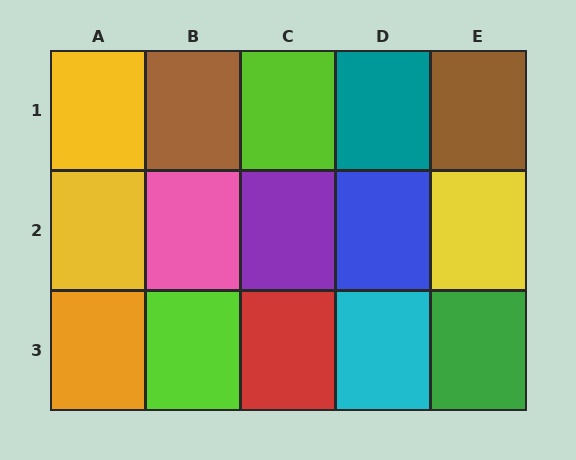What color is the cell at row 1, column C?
Lime.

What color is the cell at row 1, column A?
Yellow.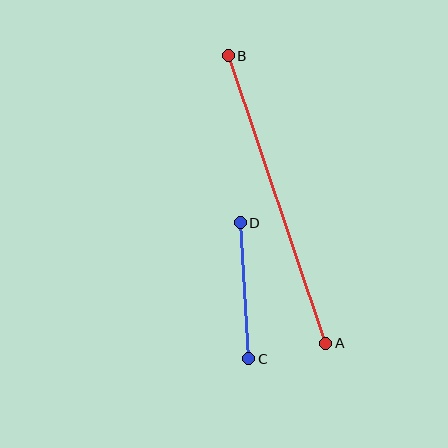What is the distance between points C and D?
The distance is approximately 136 pixels.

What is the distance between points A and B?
The distance is approximately 303 pixels.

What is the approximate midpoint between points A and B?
The midpoint is at approximately (277, 199) pixels.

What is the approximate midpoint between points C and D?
The midpoint is at approximately (244, 291) pixels.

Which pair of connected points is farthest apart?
Points A and B are farthest apart.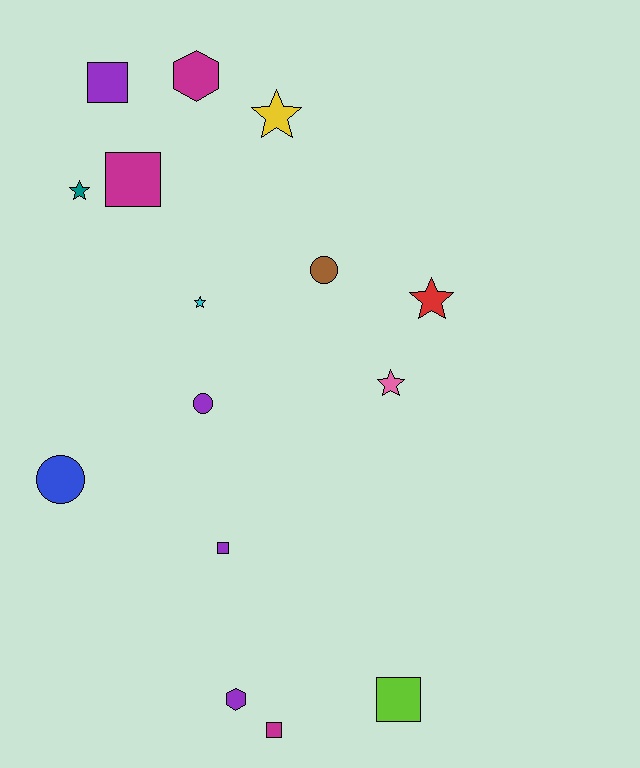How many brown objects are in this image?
There is 1 brown object.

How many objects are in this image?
There are 15 objects.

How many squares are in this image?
There are 5 squares.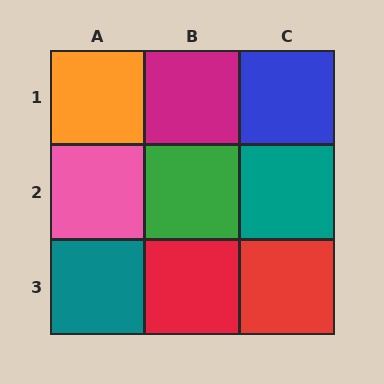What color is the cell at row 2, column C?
Teal.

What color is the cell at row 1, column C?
Blue.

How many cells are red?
2 cells are red.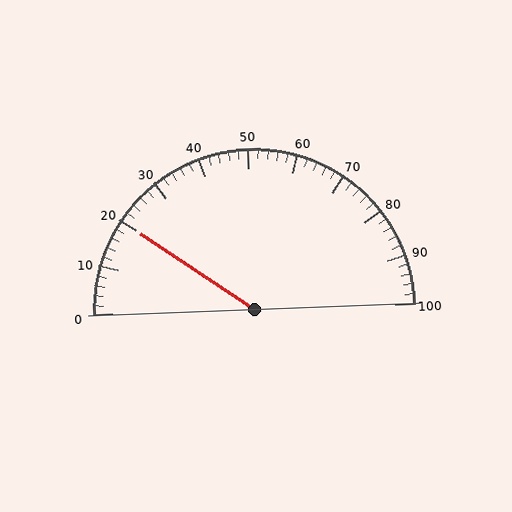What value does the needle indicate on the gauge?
The needle indicates approximately 20.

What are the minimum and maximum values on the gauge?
The gauge ranges from 0 to 100.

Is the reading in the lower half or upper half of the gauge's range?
The reading is in the lower half of the range (0 to 100).